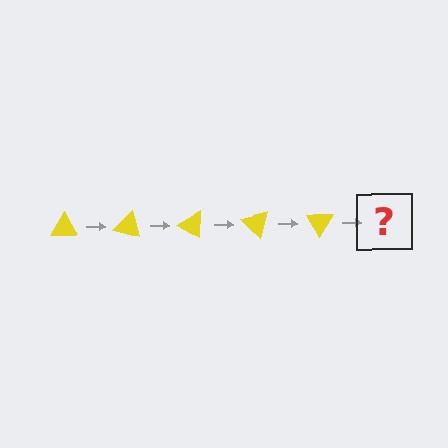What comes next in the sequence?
The next element should be a yellow triangle rotated 75 degrees.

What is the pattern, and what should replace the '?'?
The pattern is that the triangle rotates 15 degrees each step. The '?' should be a yellow triangle rotated 75 degrees.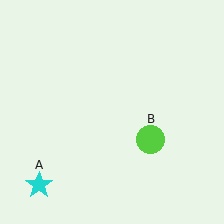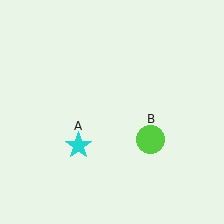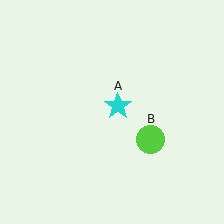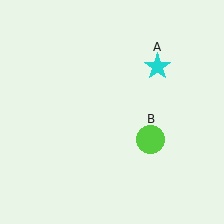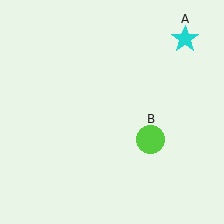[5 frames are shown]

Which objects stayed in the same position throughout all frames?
Lime circle (object B) remained stationary.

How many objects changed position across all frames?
1 object changed position: cyan star (object A).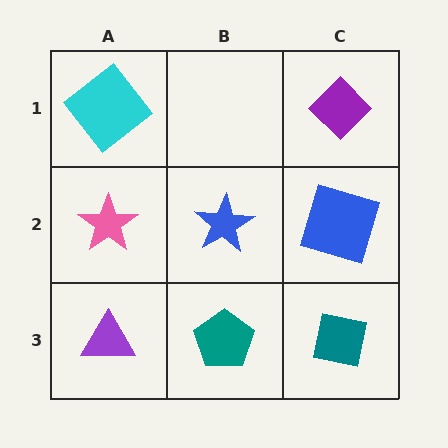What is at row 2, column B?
A blue star.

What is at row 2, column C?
A blue square.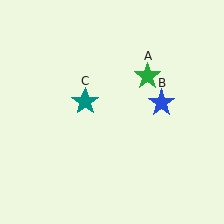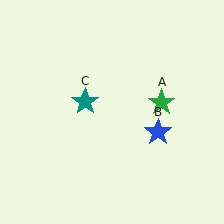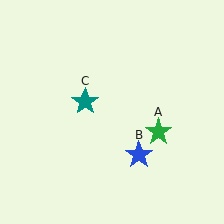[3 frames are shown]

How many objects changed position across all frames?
2 objects changed position: green star (object A), blue star (object B).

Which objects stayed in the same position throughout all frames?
Teal star (object C) remained stationary.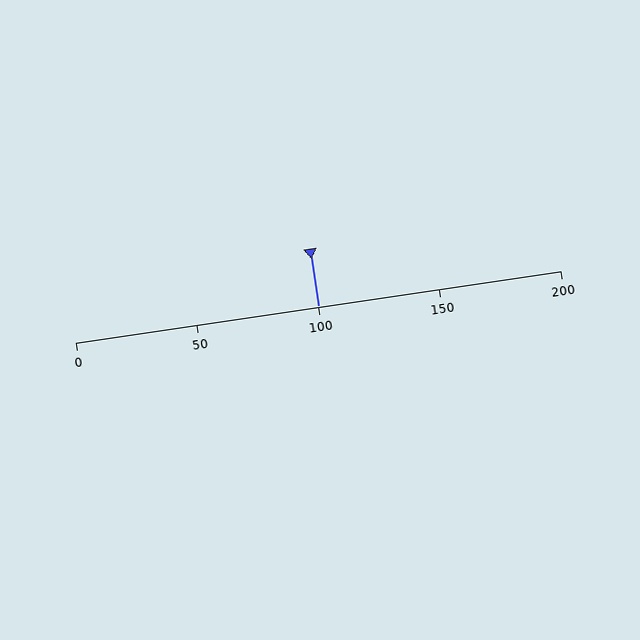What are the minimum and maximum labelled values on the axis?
The axis runs from 0 to 200.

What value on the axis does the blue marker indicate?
The marker indicates approximately 100.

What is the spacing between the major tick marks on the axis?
The major ticks are spaced 50 apart.